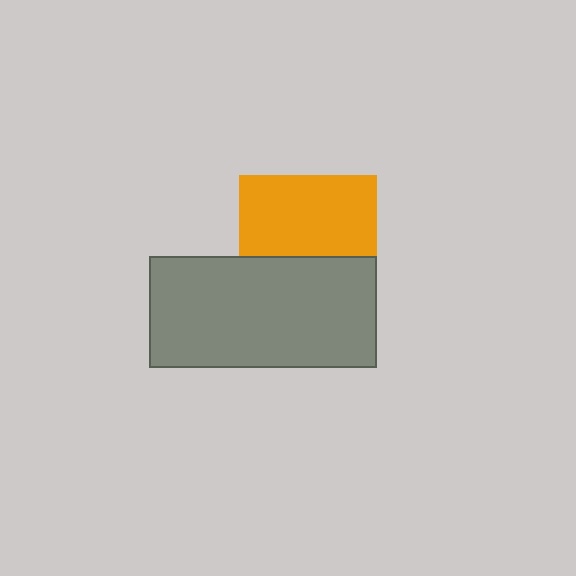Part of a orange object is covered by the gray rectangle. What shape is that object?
It is a square.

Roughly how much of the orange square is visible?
About half of it is visible (roughly 59%).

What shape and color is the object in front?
The object in front is a gray rectangle.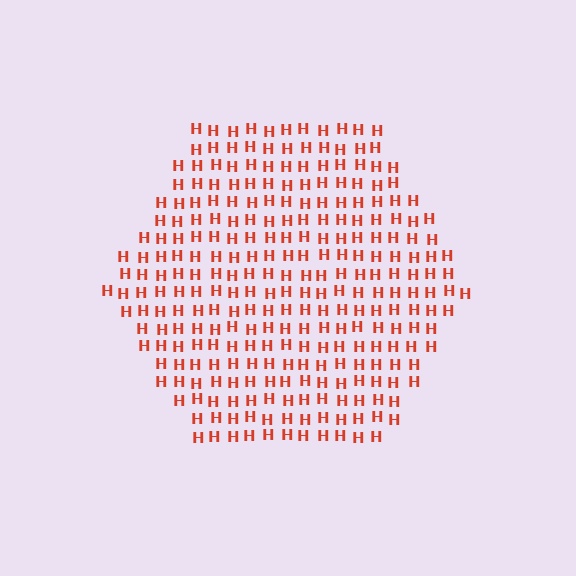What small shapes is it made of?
It is made of small letter H's.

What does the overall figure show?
The overall figure shows a hexagon.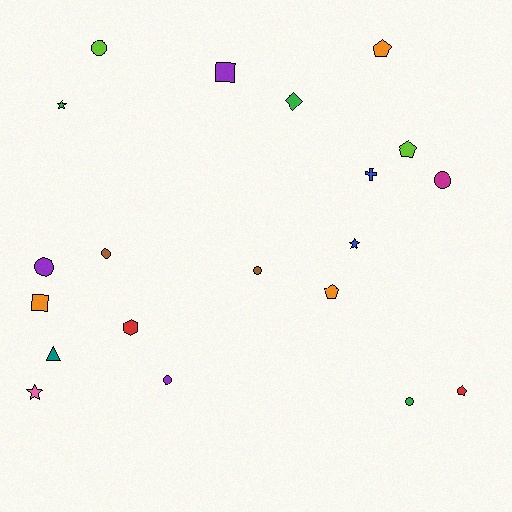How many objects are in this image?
There are 20 objects.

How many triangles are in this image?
There is 1 triangle.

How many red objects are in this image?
There are 2 red objects.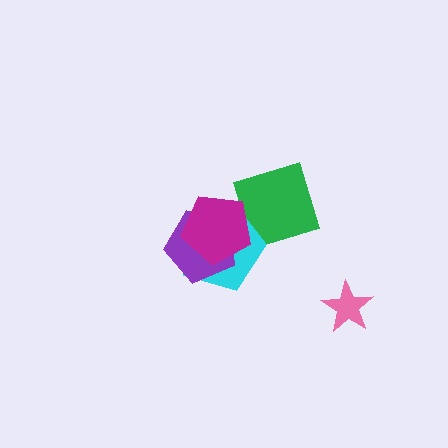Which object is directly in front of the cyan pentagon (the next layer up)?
The purple pentagon is directly in front of the cyan pentagon.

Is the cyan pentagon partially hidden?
Yes, it is partially covered by another shape.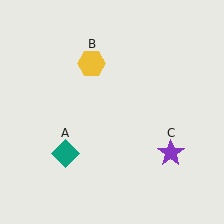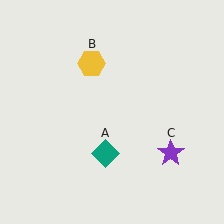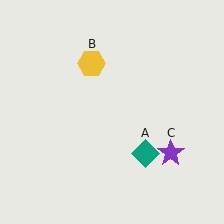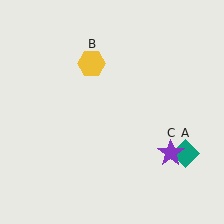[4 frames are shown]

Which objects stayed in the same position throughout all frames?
Yellow hexagon (object B) and purple star (object C) remained stationary.